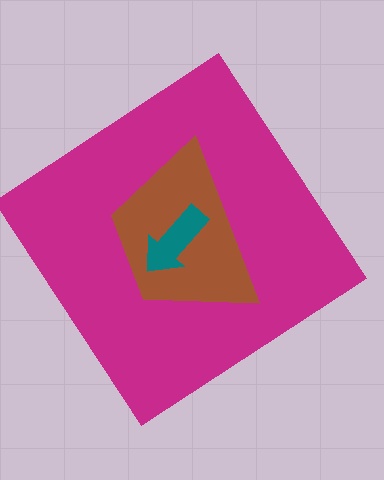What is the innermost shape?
The teal arrow.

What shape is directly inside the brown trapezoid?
The teal arrow.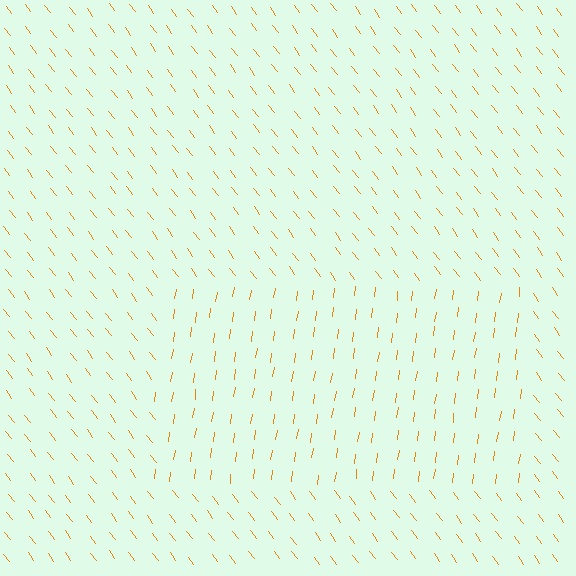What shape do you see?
I see a rectangle.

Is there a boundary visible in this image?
Yes, there is a texture boundary formed by a change in line orientation.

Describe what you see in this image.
The image is filled with small orange line segments. A rectangle region in the image has lines oriented differently from the surrounding lines, creating a visible texture boundary.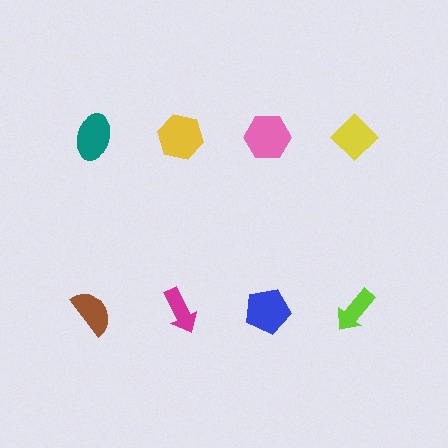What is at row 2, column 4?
A lime arrow.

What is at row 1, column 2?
A yellow hexagon.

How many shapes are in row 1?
4 shapes.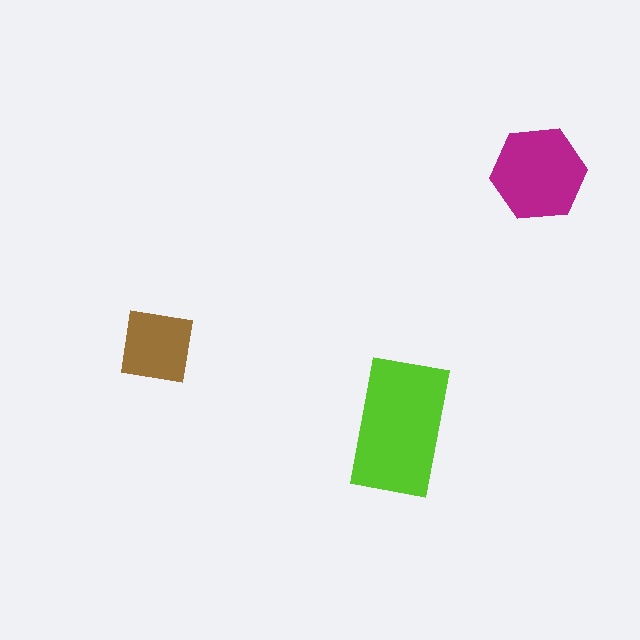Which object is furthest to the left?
The brown square is leftmost.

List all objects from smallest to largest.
The brown square, the magenta hexagon, the lime rectangle.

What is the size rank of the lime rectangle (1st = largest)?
1st.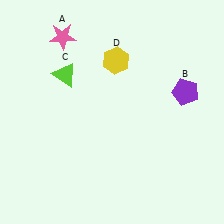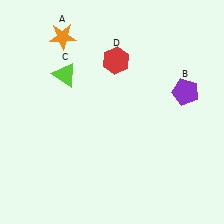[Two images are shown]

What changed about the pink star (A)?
In Image 1, A is pink. In Image 2, it changed to orange.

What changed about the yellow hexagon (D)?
In Image 1, D is yellow. In Image 2, it changed to red.